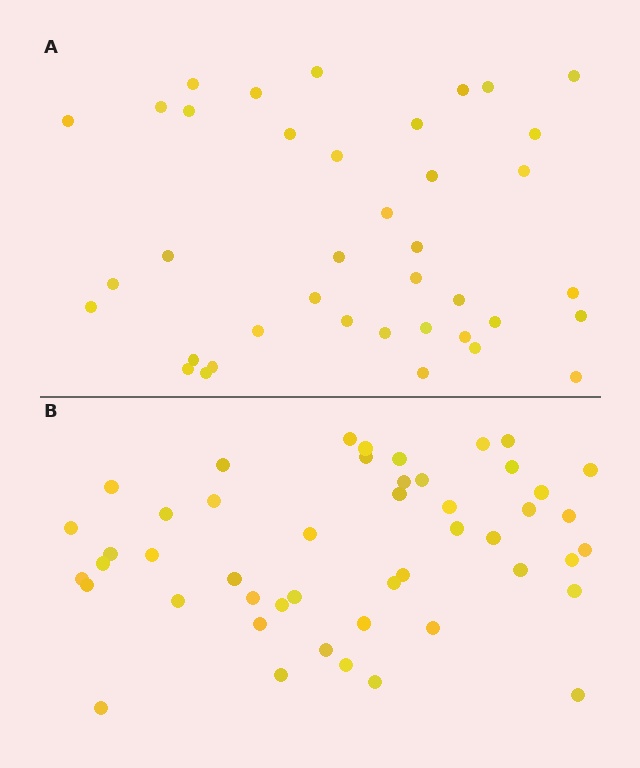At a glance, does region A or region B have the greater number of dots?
Region B (the bottom region) has more dots.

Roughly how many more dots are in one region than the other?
Region B has roughly 8 or so more dots than region A.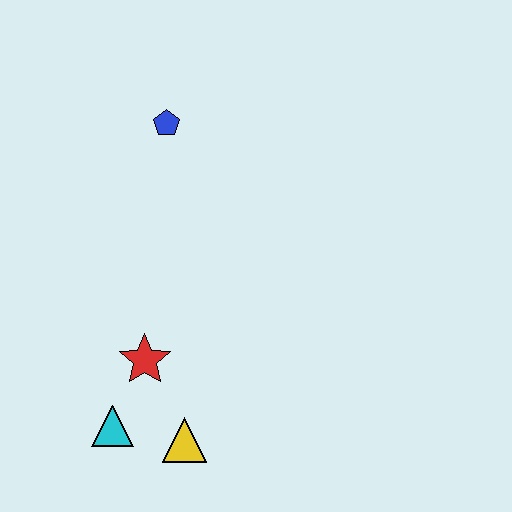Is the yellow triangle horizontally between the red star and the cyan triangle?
No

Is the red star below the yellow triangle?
No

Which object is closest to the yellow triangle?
The cyan triangle is closest to the yellow triangle.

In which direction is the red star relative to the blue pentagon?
The red star is below the blue pentagon.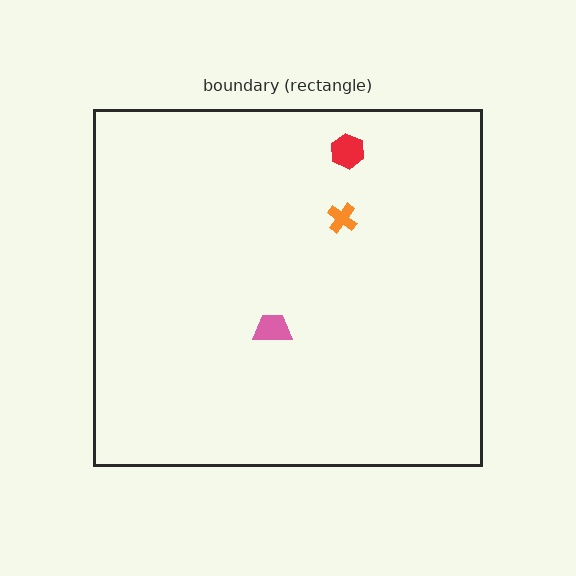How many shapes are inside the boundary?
3 inside, 0 outside.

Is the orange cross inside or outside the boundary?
Inside.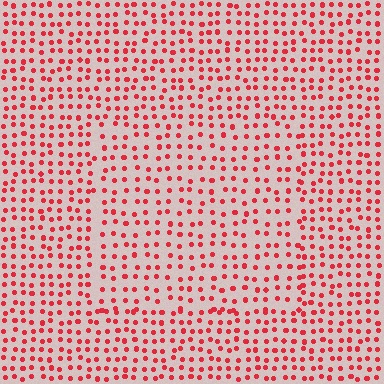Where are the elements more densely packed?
The elements are more densely packed outside the rectangle boundary.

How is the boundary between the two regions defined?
The boundary is defined by a change in element density (approximately 1.4x ratio). All elements are the same color, size, and shape.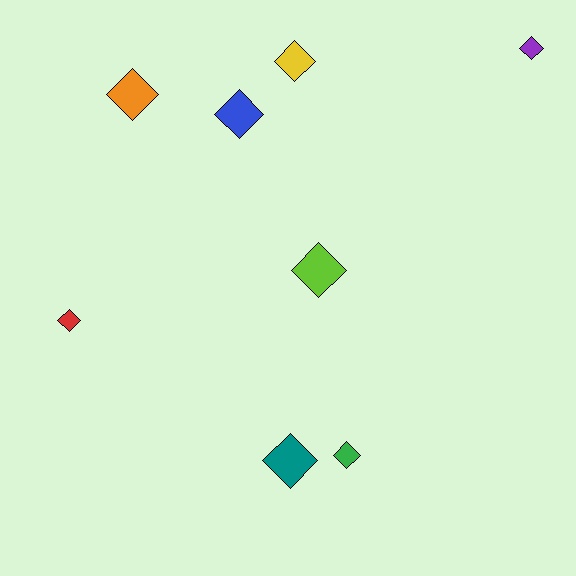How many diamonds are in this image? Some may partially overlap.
There are 8 diamonds.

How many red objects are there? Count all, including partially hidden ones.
There is 1 red object.